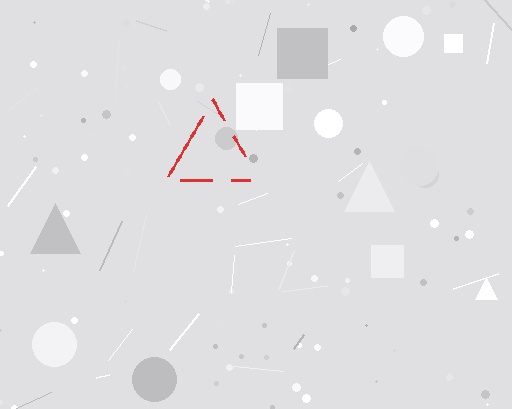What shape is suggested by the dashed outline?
The dashed outline suggests a triangle.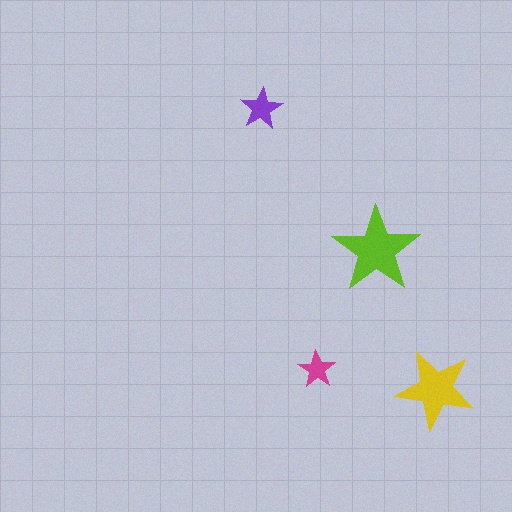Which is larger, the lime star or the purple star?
The lime one.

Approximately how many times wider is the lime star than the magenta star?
About 2.5 times wider.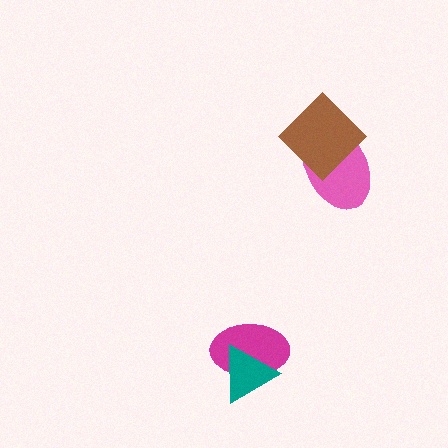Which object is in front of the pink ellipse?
The brown diamond is in front of the pink ellipse.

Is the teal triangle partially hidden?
No, no other shape covers it.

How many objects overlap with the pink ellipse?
1 object overlaps with the pink ellipse.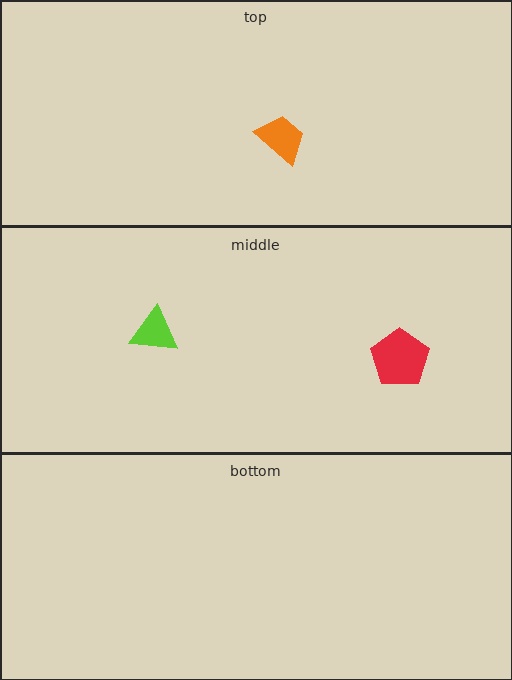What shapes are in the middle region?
The red pentagon, the lime triangle.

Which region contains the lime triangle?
The middle region.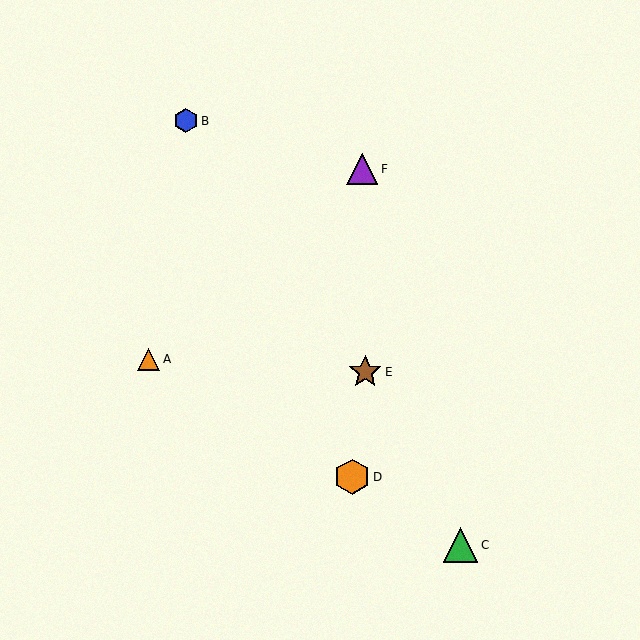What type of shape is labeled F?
Shape F is a purple triangle.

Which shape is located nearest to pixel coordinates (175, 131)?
The blue hexagon (labeled B) at (186, 121) is nearest to that location.